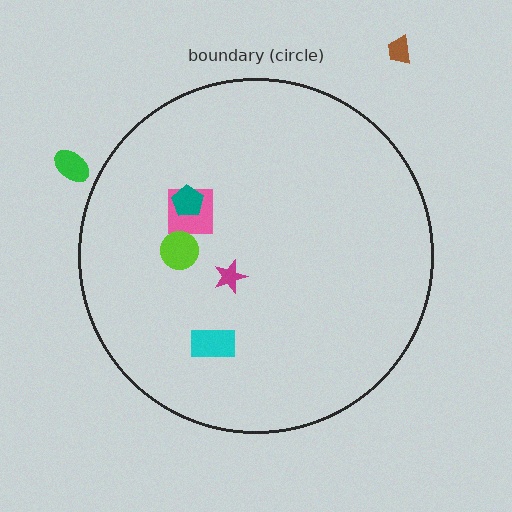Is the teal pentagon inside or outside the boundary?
Inside.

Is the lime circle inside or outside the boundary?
Inside.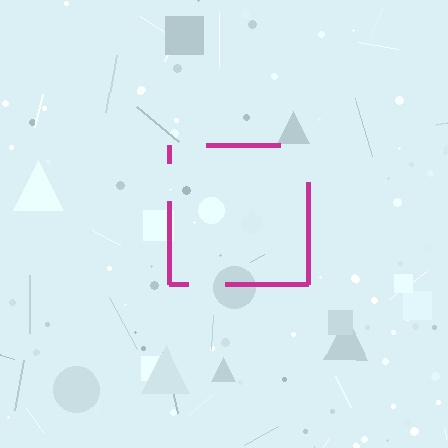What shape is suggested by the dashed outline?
The dashed outline suggests a square.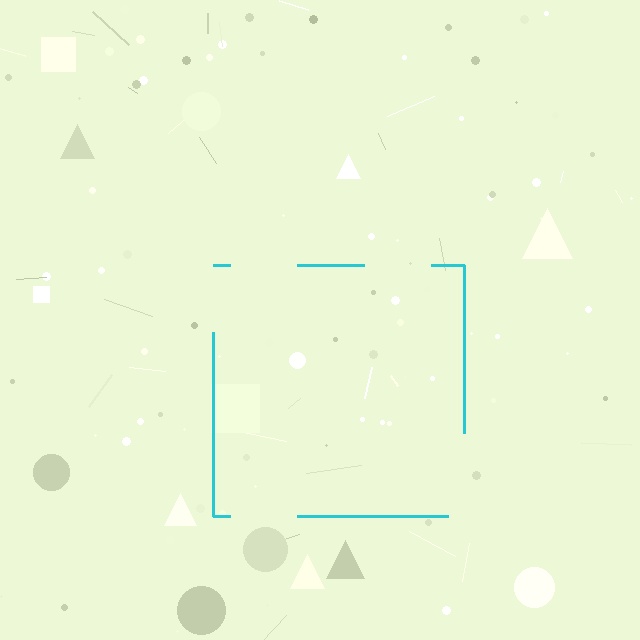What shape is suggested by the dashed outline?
The dashed outline suggests a square.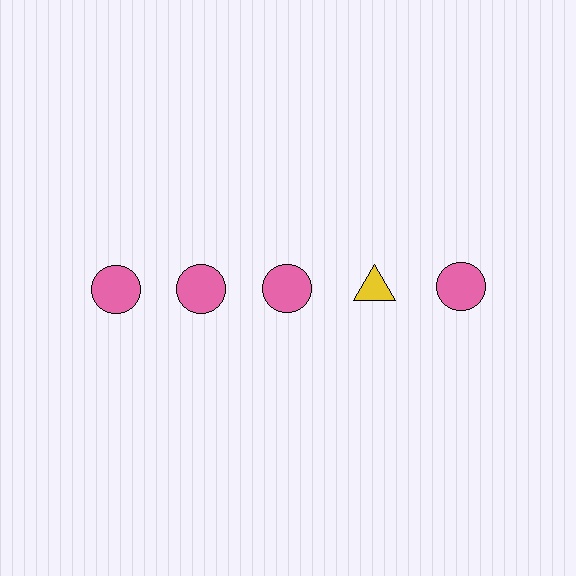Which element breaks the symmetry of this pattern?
The yellow triangle in the top row, second from right column breaks the symmetry. All other shapes are pink circles.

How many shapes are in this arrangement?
There are 5 shapes arranged in a grid pattern.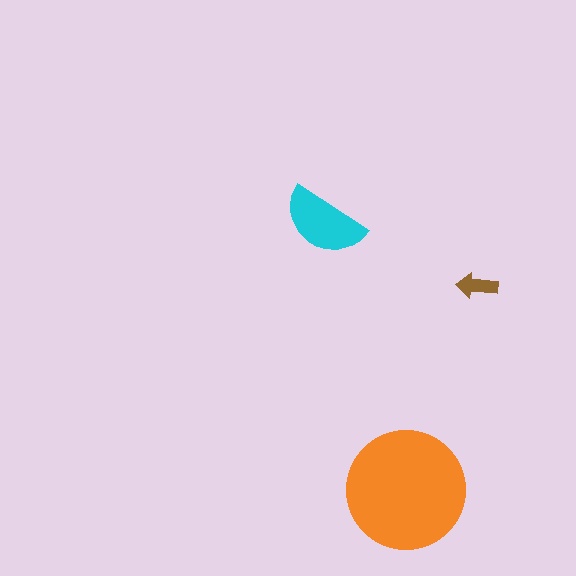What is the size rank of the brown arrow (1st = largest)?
3rd.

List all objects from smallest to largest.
The brown arrow, the cyan semicircle, the orange circle.